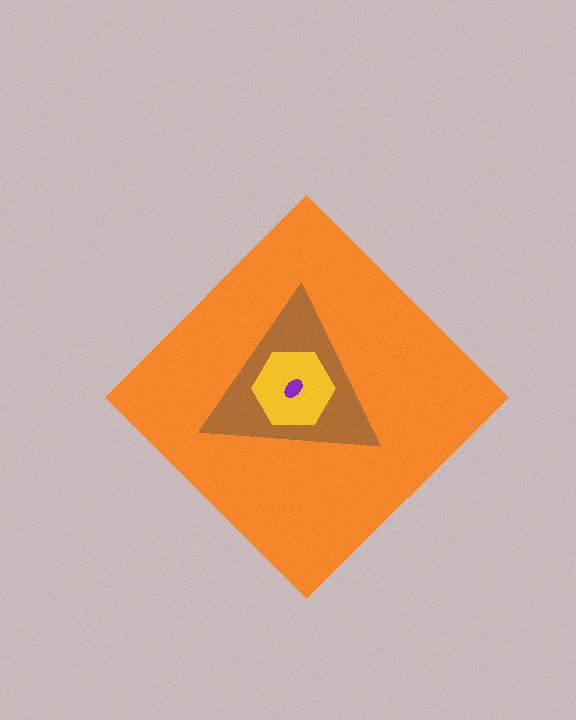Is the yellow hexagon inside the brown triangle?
Yes.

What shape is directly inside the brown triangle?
The yellow hexagon.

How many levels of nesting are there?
4.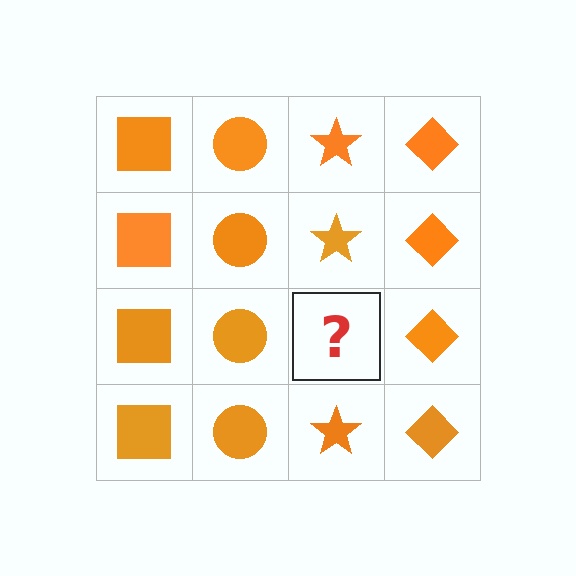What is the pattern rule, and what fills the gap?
The rule is that each column has a consistent shape. The gap should be filled with an orange star.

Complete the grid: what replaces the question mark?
The question mark should be replaced with an orange star.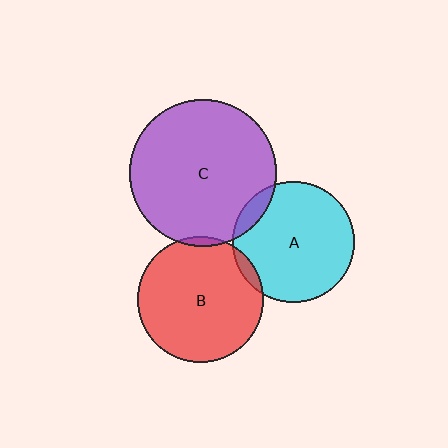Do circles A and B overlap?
Yes.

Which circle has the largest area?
Circle C (purple).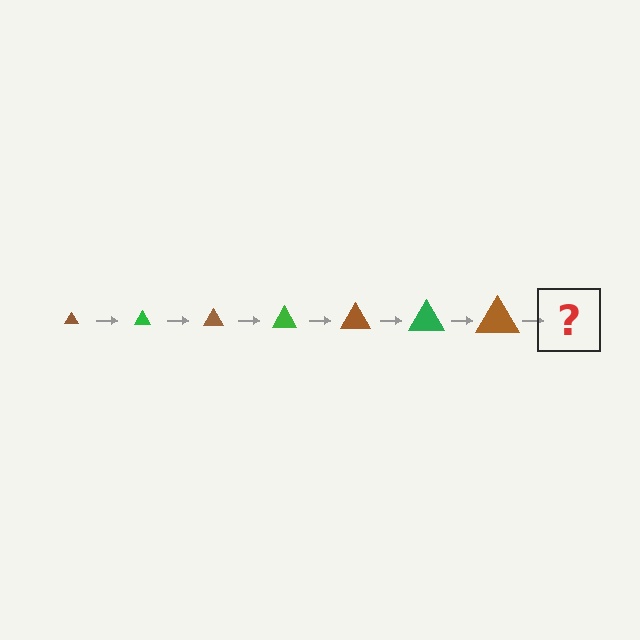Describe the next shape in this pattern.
It should be a green triangle, larger than the previous one.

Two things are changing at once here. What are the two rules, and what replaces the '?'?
The two rules are that the triangle grows larger each step and the color cycles through brown and green. The '?' should be a green triangle, larger than the previous one.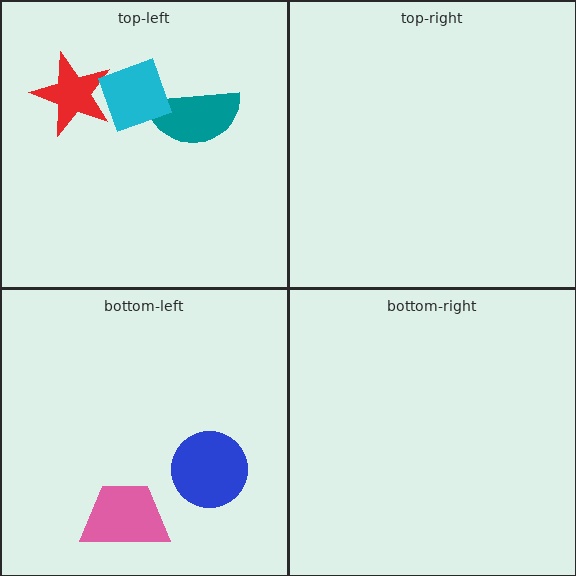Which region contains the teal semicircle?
The top-left region.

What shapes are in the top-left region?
The teal semicircle, the red star, the cyan diamond.